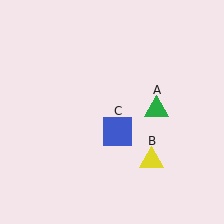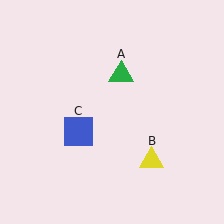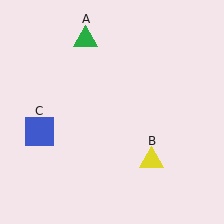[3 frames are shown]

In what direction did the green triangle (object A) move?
The green triangle (object A) moved up and to the left.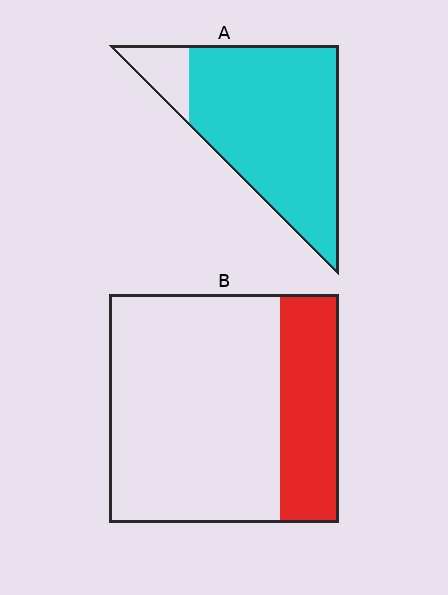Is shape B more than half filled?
No.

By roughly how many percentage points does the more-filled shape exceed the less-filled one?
By roughly 60 percentage points (A over B).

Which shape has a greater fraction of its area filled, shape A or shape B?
Shape A.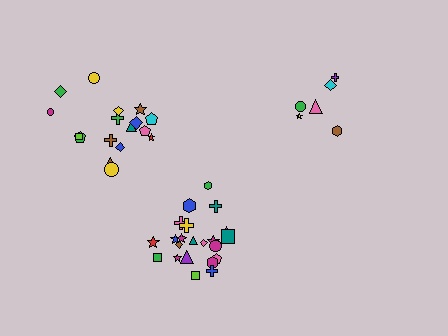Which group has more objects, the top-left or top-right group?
The top-left group.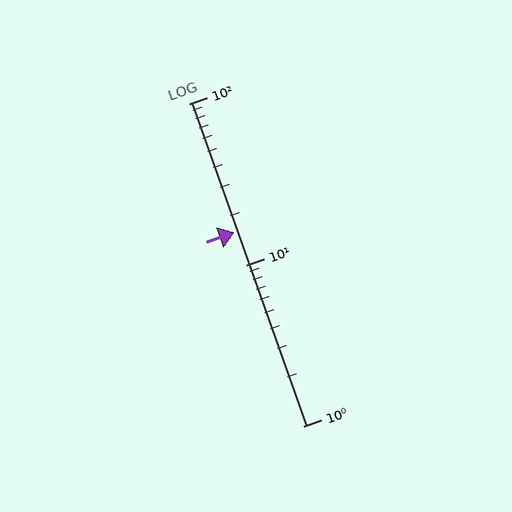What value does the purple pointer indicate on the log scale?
The pointer indicates approximately 16.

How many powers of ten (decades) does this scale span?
The scale spans 2 decades, from 1 to 100.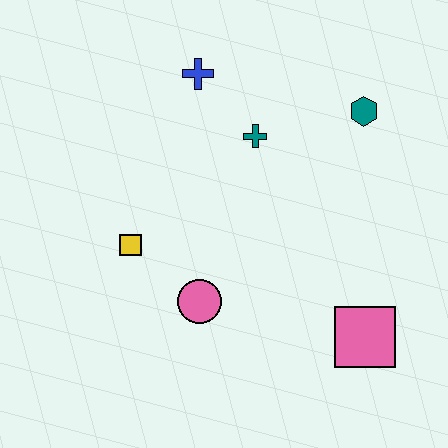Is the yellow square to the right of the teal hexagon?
No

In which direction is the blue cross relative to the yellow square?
The blue cross is above the yellow square.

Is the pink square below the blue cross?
Yes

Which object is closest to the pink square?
The pink circle is closest to the pink square.